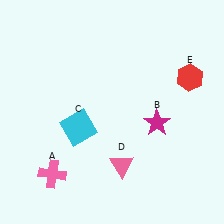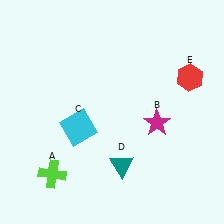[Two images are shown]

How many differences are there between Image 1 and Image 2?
There are 2 differences between the two images.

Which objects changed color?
A changed from pink to lime. D changed from pink to teal.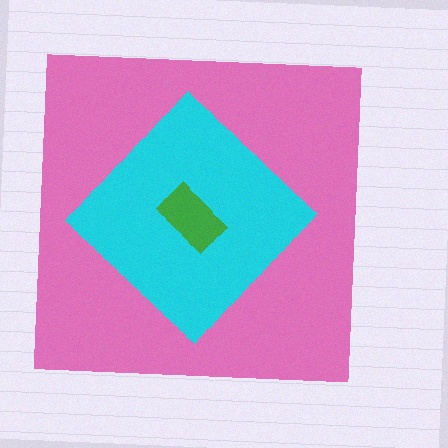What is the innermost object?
The green rectangle.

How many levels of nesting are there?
3.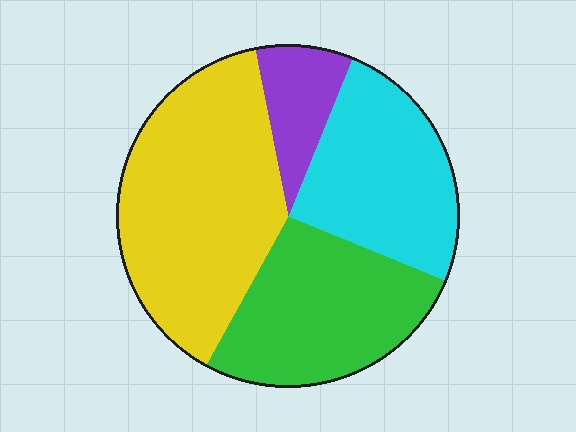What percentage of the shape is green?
Green takes up about one quarter (1/4) of the shape.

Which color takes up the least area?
Purple, at roughly 10%.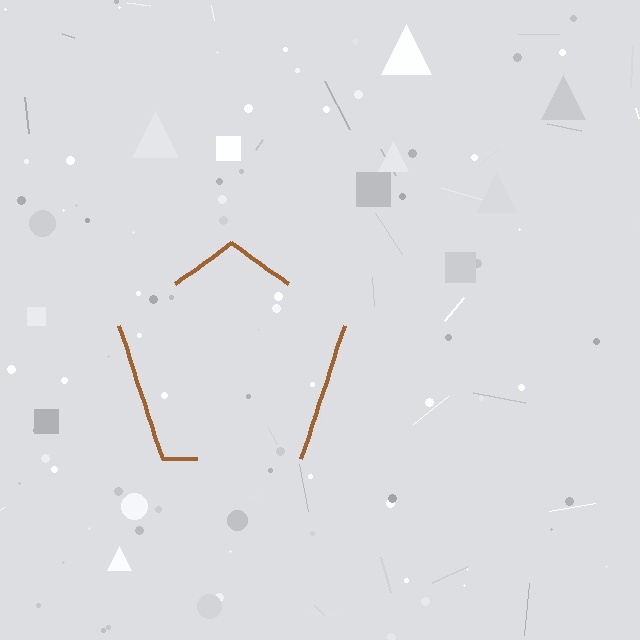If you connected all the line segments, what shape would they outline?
They would outline a pentagon.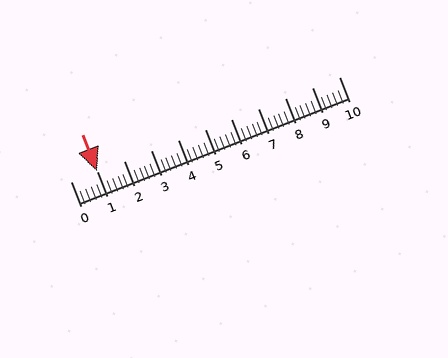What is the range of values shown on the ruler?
The ruler shows values from 0 to 10.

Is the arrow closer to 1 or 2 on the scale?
The arrow is closer to 1.